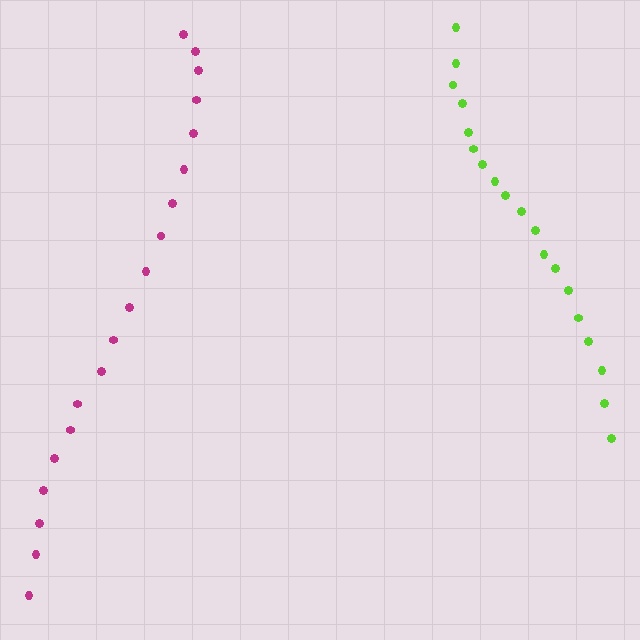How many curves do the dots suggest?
There are 2 distinct paths.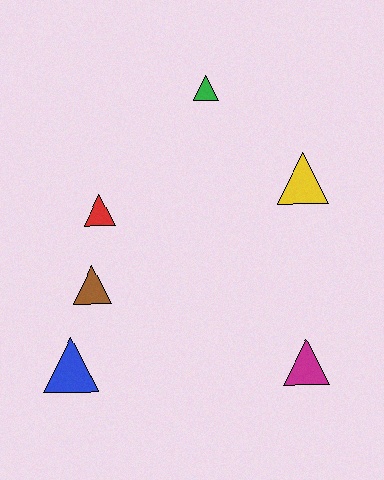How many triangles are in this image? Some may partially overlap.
There are 6 triangles.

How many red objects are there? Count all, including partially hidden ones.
There is 1 red object.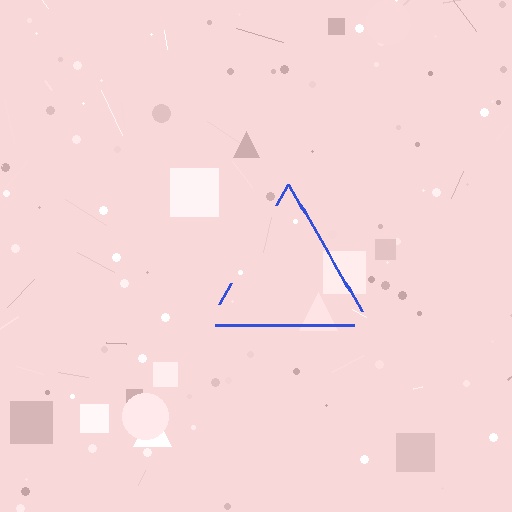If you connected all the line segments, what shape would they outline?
They would outline a triangle.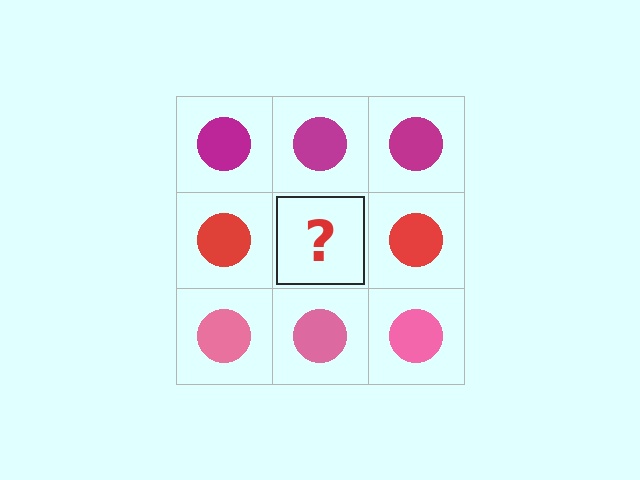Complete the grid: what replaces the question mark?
The question mark should be replaced with a red circle.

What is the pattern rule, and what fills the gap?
The rule is that each row has a consistent color. The gap should be filled with a red circle.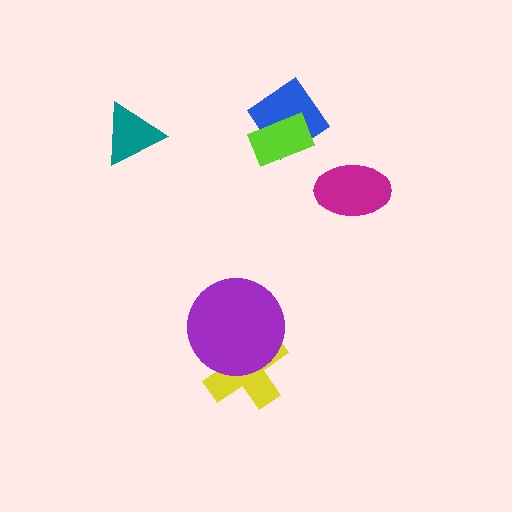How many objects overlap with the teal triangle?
0 objects overlap with the teal triangle.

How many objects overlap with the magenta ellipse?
0 objects overlap with the magenta ellipse.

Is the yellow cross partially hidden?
Yes, it is partially covered by another shape.